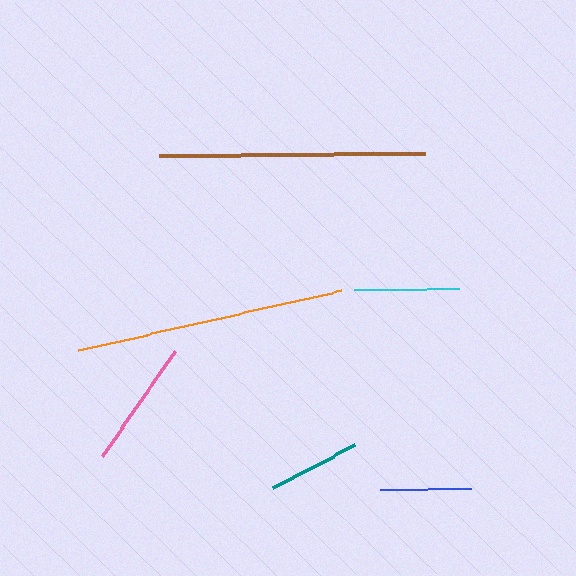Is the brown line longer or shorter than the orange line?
The orange line is longer than the brown line.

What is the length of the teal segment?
The teal segment is approximately 92 pixels long.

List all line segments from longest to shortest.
From longest to shortest: orange, brown, pink, cyan, teal, blue.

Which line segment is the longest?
The orange line is the longest at approximately 270 pixels.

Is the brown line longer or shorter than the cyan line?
The brown line is longer than the cyan line.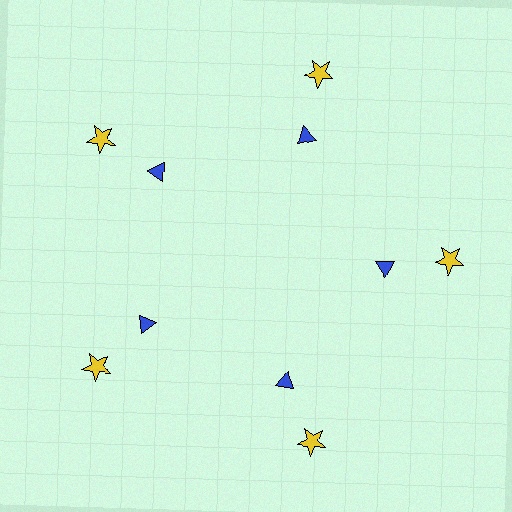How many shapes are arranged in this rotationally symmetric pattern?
There are 10 shapes, arranged in 5 groups of 2.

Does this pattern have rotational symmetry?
Yes, this pattern has 5-fold rotational symmetry. It looks the same after rotating 72 degrees around the center.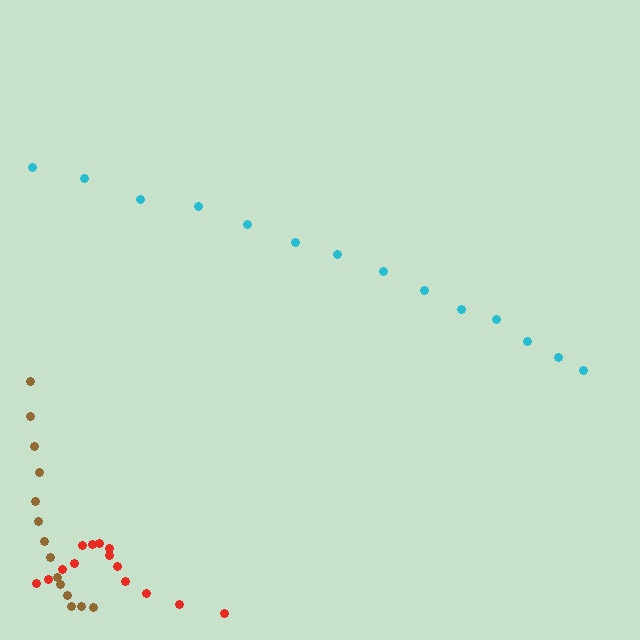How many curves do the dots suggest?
There are 3 distinct paths.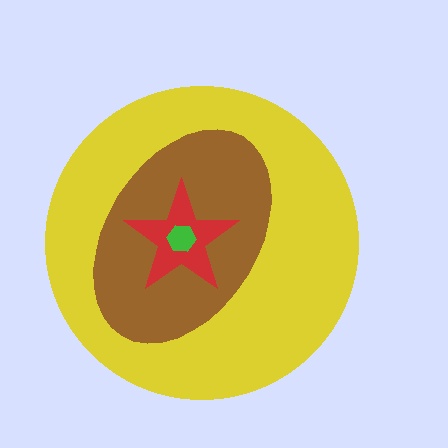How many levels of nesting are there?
4.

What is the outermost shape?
The yellow circle.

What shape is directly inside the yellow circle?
The brown ellipse.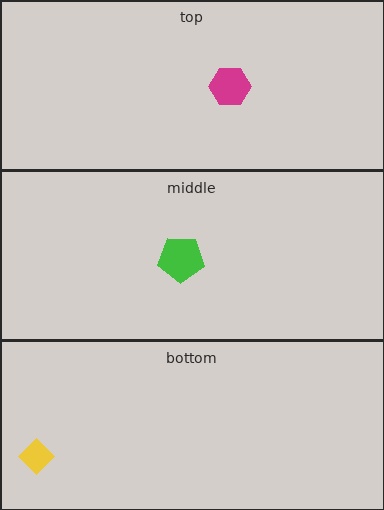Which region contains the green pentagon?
The middle region.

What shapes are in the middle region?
The green pentagon.